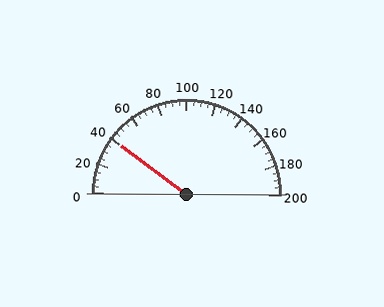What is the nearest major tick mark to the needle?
The nearest major tick mark is 40.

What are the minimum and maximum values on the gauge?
The gauge ranges from 0 to 200.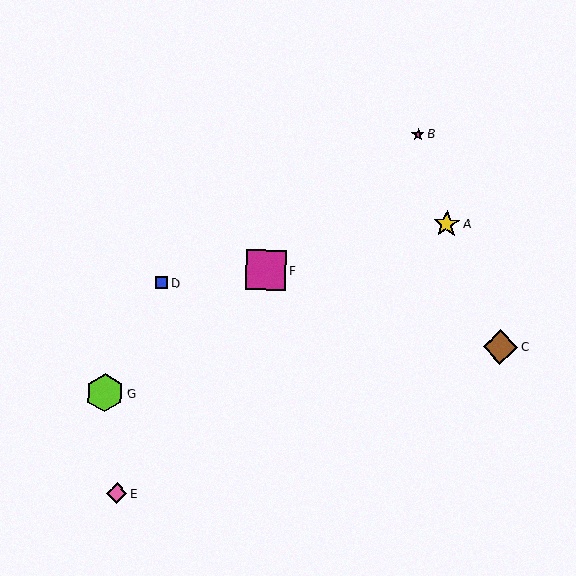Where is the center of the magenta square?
The center of the magenta square is at (266, 270).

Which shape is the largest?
The magenta square (labeled F) is the largest.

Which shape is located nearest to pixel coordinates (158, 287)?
The blue square (labeled D) at (162, 283) is nearest to that location.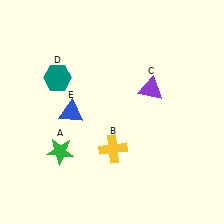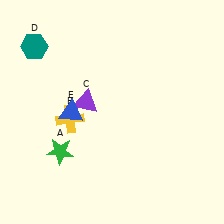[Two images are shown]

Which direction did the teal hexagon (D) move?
The teal hexagon (D) moved up.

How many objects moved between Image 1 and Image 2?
3 objects moved between the two images.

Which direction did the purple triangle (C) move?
The purple triangle (C) moved left.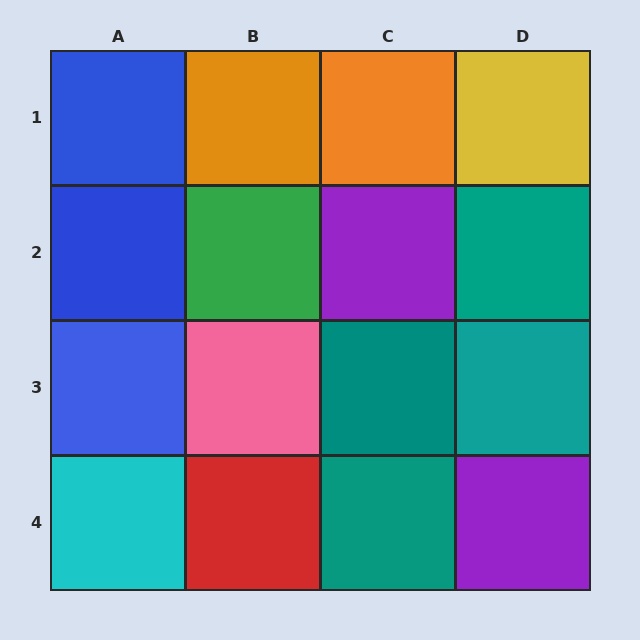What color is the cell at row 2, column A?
Blue.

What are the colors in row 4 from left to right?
Cyan, red, teal, purple.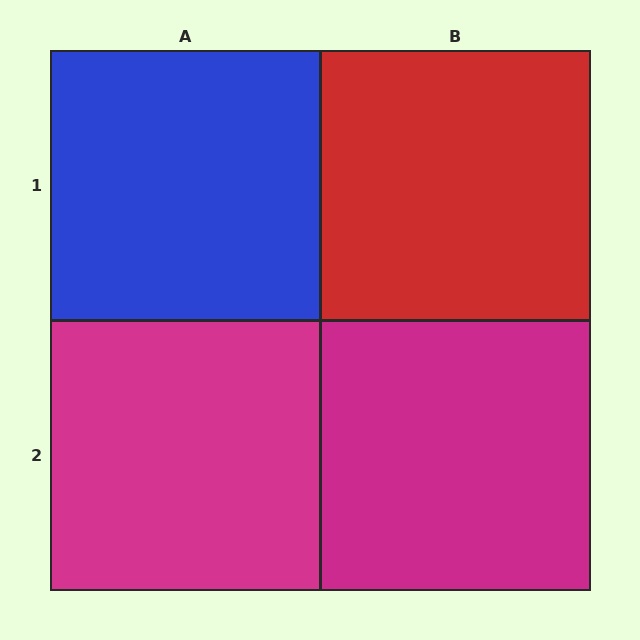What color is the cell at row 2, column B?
Magenta.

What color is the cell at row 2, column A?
Magenta.